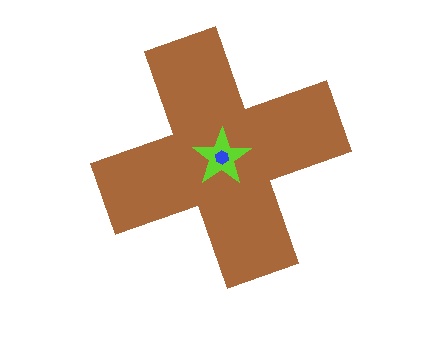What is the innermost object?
The blue hexagon.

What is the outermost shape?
The brown cross.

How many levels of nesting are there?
3.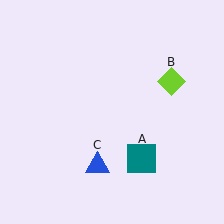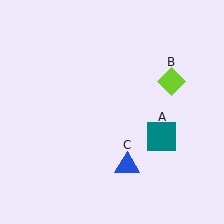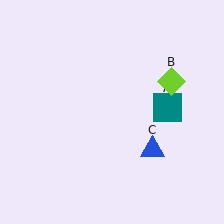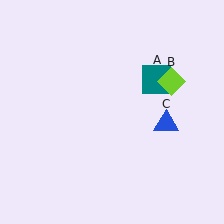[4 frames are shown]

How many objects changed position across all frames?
2 objects changed position: teal square (object A), blue triangle (object C).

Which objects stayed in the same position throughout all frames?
Lime diamond (object B) remained stationary.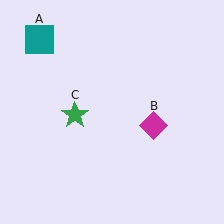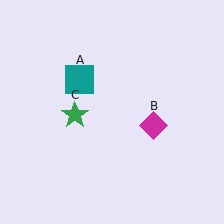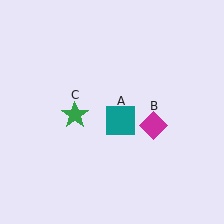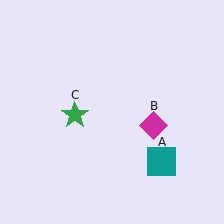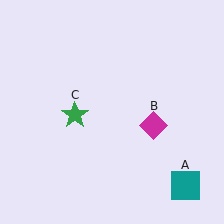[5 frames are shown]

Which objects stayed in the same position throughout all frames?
Magenta diamond (object B) and green star (object C) remained stationary.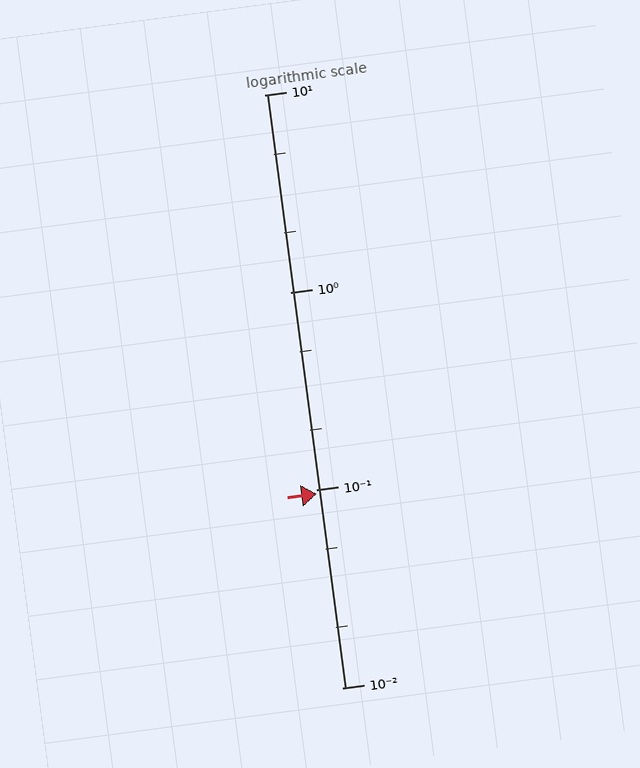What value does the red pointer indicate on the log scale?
The pointer indicates approximately 0.096.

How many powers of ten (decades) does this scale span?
The scale spans 3 decades, from 0.01 to 10.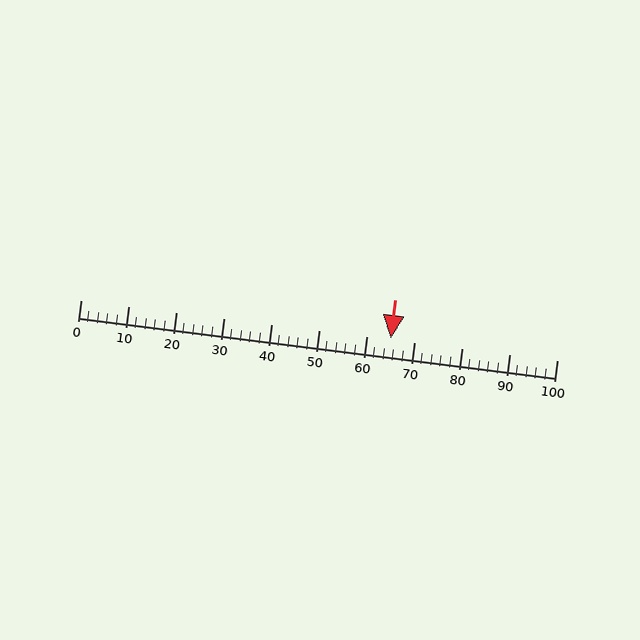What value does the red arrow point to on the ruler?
The red arrow points to approximately 65.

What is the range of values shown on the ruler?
The ruler shows values from 0 to 100.